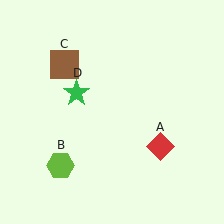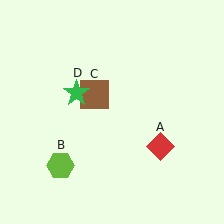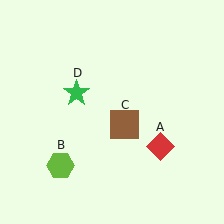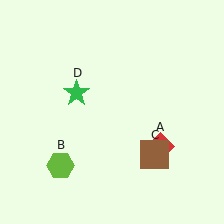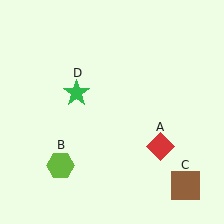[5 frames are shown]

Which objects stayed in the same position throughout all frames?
Red diamond (object A) and lime hexagon (object B) and green star (object D) remained stationary.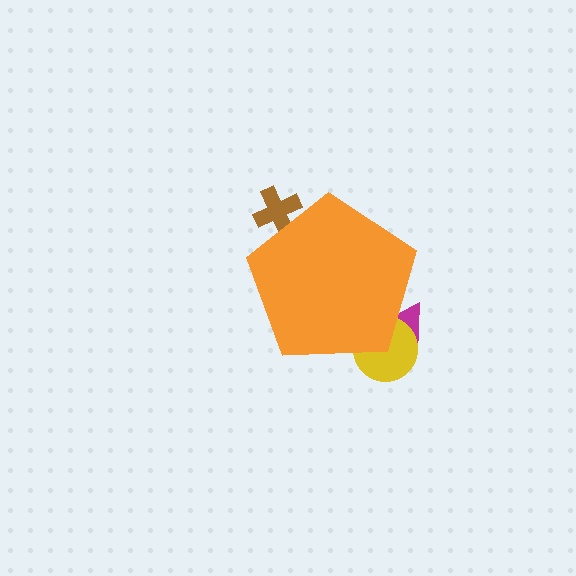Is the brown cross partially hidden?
Yes, the brown cross is partially hidden behind the orange pentagon.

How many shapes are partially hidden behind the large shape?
3 shapes are partially hidden.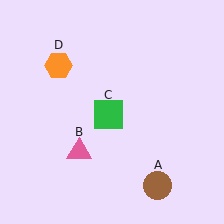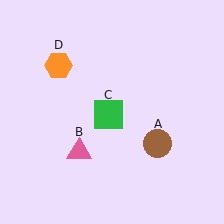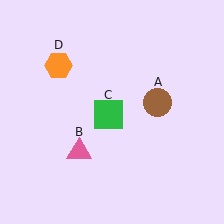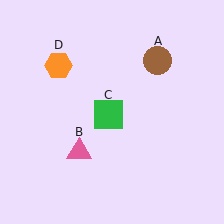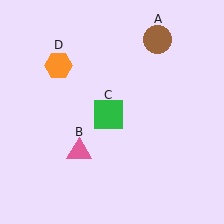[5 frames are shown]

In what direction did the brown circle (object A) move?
The brown circle (object A) moved up.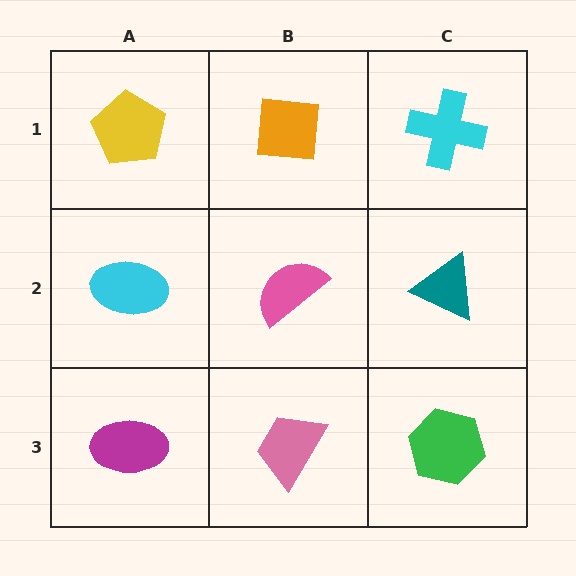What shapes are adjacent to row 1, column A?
A cyan ellipse (row 2, column A), an orange square (row 1, column B).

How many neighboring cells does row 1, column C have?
2.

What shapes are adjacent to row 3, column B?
A pink semicircle (row 2, column B), a magenta ellipse (row 3, column A), a green hexagon (row 3, column C).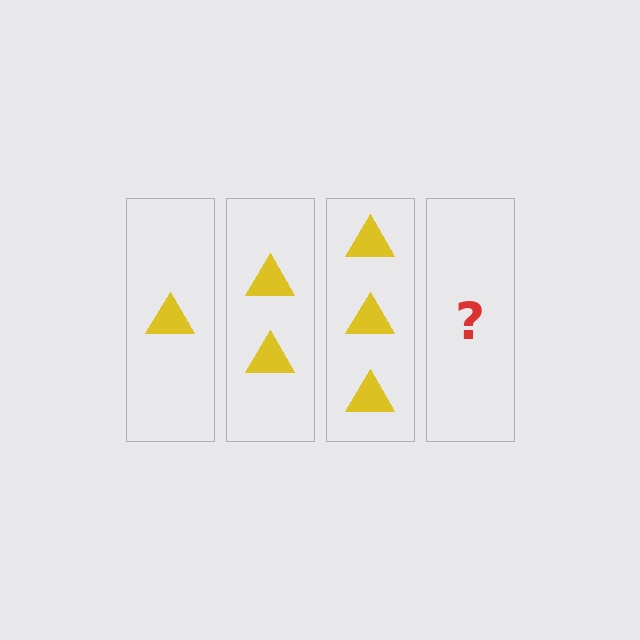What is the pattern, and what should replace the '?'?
The pattern is that each step adds one more triangle. The '?' should be 4 triangles.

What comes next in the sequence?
The next element should be 4 triangles.